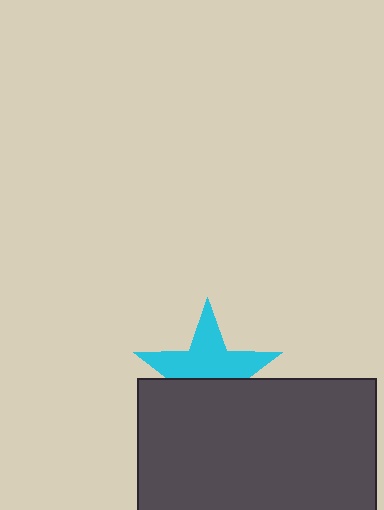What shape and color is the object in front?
The object in front is a dark gray rectangle.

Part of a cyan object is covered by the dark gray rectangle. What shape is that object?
It is a star.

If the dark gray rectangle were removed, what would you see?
You would see the complete cyan star.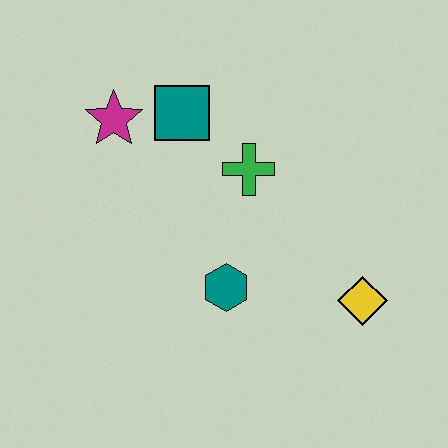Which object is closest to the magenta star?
The teal square is closest to the magenta star.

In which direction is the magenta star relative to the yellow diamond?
The magenta star is to the left of the yellow diamond.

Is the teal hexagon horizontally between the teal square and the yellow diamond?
Yes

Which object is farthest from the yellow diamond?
The magenta star is farthest from the yellow diamond.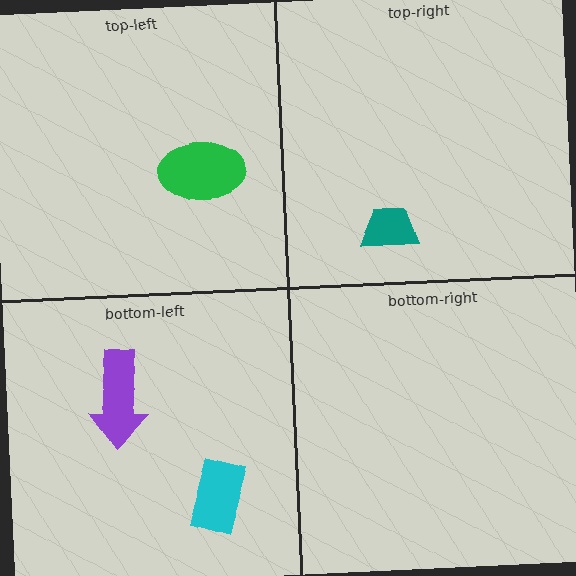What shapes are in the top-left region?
The green ellipse.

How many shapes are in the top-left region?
1.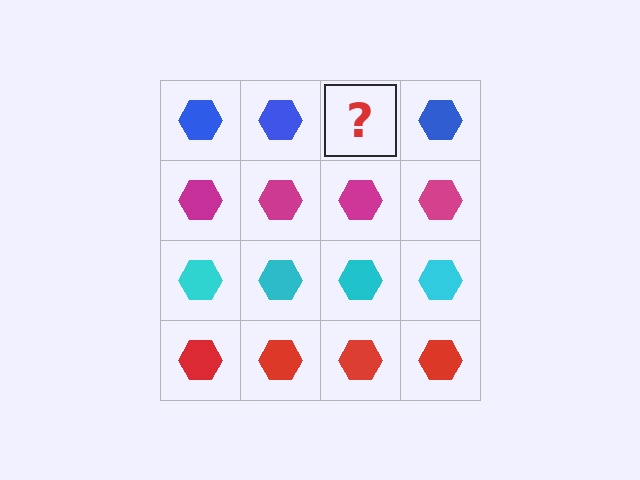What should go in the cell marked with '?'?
The missing cell should contain a blue hexagon.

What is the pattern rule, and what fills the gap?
The rule is that each row has a consistent color. The gap should be filled with a blue hexagon.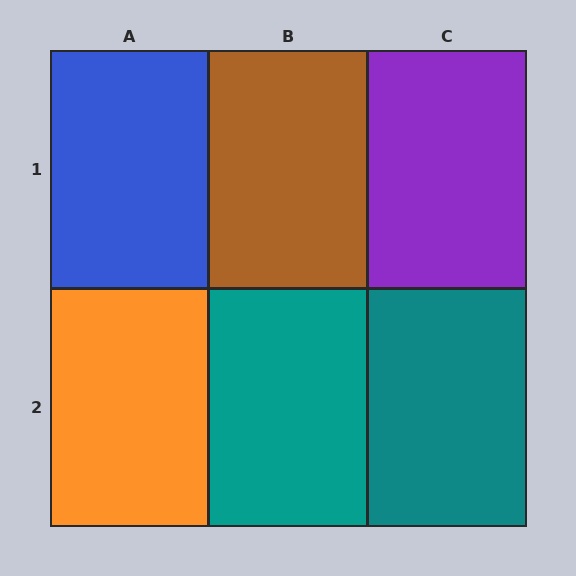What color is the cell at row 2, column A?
Orange.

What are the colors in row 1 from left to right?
Blue, brown, purple.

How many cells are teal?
2 cells are teal.